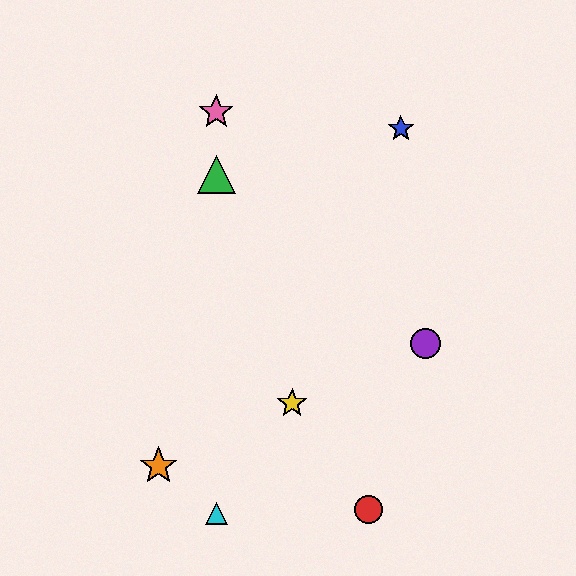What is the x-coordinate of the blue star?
The blue star is at x≈401.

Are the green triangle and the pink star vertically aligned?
Yes, both are at x≈216.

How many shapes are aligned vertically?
3 shapes (the green triangle, the cyan triangle, the pink star) are aligned vertically.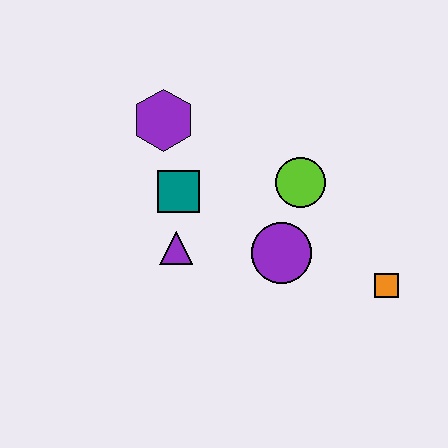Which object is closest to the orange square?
The purple circle is closest to the orange square.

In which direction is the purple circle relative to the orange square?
The purple circle is to the left of the orange square.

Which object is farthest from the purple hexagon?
The orange square is farthest from the purple hexagon.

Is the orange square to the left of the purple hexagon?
No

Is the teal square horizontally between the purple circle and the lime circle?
No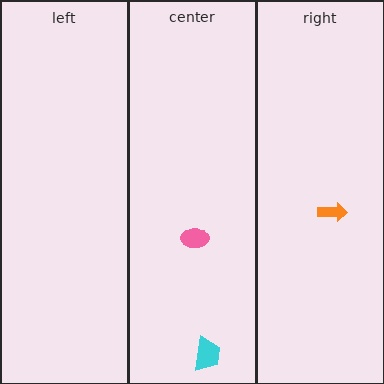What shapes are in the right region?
The orange arrow.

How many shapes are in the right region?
1.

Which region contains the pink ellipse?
The center region.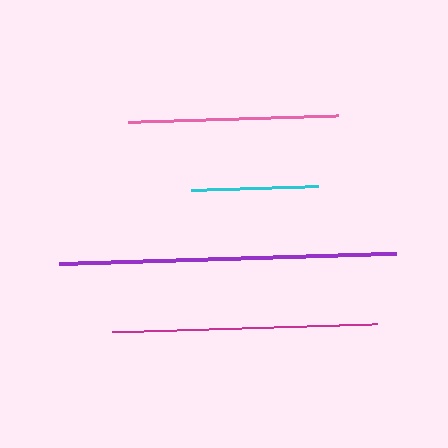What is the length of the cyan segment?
The cyan segment is approximately 127 pixels long.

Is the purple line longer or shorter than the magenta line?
The purple line is longer than the magenta line.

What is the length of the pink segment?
The pink segment is approximately 211 pixels long.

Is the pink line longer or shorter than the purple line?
The purple line is longer than the pink line.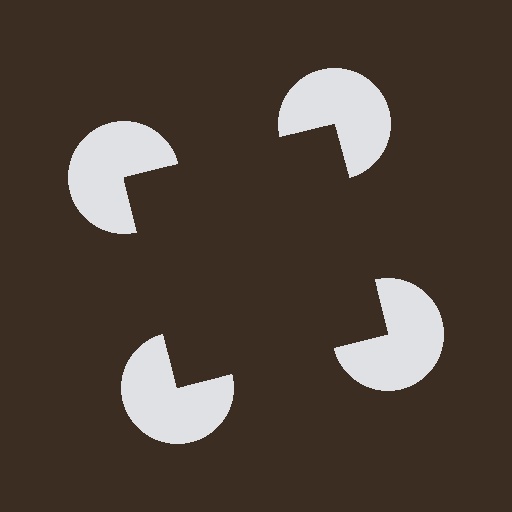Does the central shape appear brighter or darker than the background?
It typically appears slightly darker than the background, even though no actual brightness change is drawn.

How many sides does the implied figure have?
4 sides.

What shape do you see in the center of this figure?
An illusory square — its edges are inferred from the aligned wedge cuts in the pac-man discs, not physically drawn.